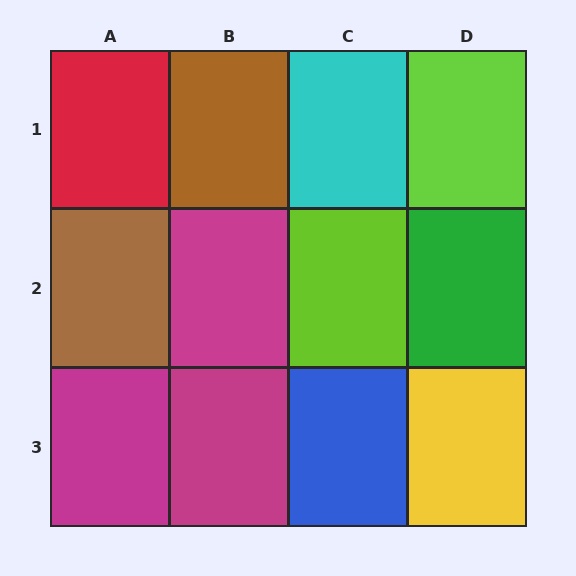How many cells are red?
1 cell is red.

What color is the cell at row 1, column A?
Red.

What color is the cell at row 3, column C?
Blue.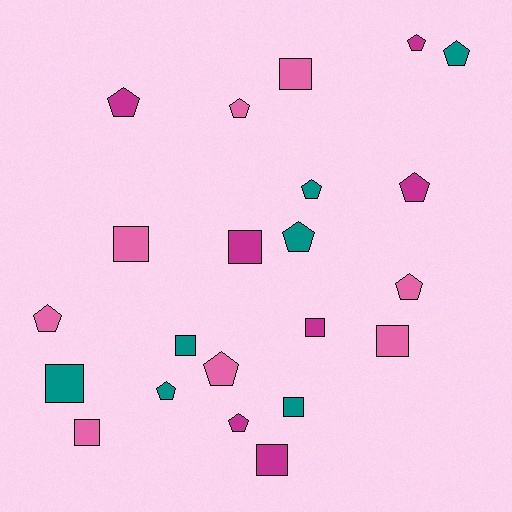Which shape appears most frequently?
Pentagon, with 12 objects.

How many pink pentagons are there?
There are 4 pink pentagons.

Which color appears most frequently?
Pink, with 8 objects.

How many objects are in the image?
There are 22 objects.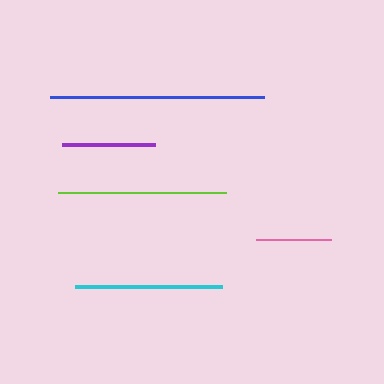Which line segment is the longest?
The blue line is the longest at approximately 214 pixels.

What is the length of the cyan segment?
The cyan segment is approximately 147 pixels long.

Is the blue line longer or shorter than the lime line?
The blue line is longer than the lime line.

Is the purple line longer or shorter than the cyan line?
The cyan line is longer than the purple line.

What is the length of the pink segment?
The pink segment is approximately 74 pixels long.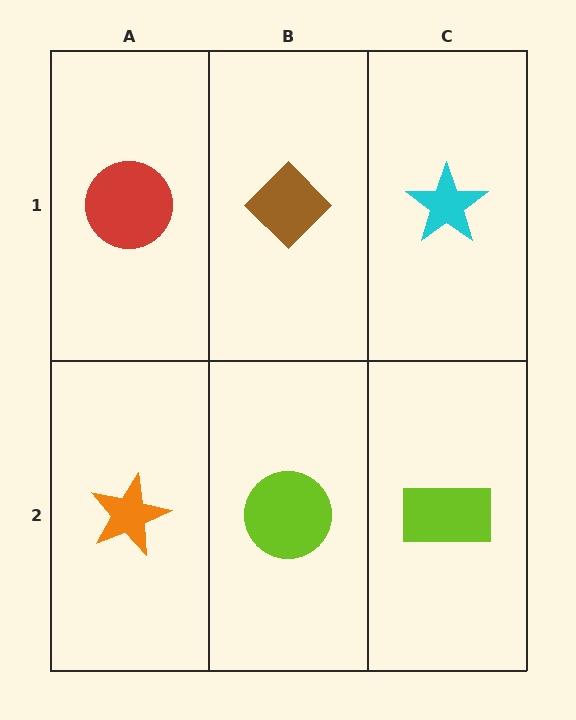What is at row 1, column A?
A red circle.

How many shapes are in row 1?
3 shapes.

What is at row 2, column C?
A lime rectangle.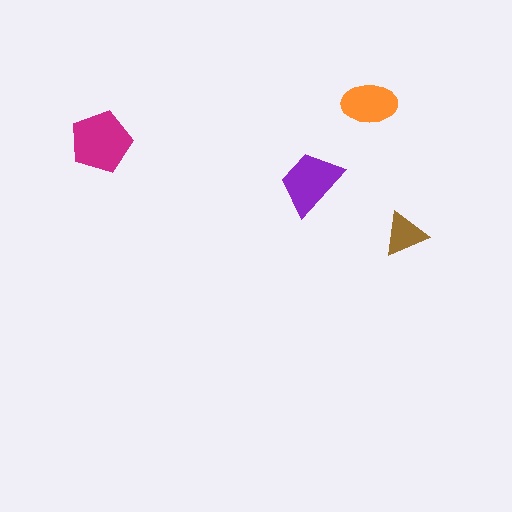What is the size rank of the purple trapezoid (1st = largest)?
2nd.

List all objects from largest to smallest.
The magenta pentagon, the purple trapezoid, the orange ellipse, the brown triangle.